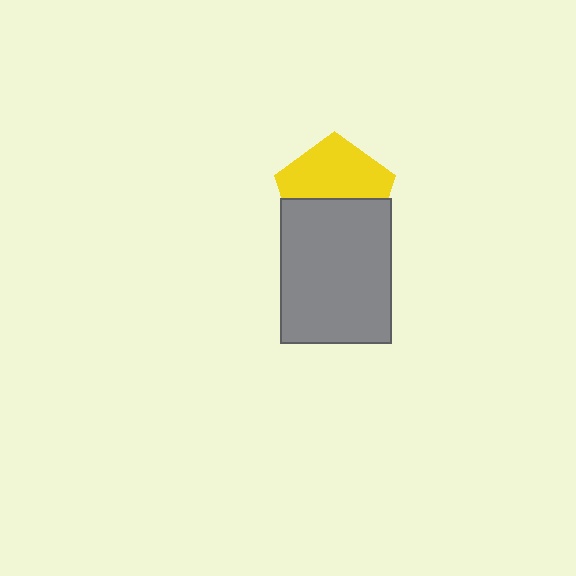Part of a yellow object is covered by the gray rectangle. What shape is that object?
It is a pentagon.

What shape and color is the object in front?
The object in front is a gray rectangle.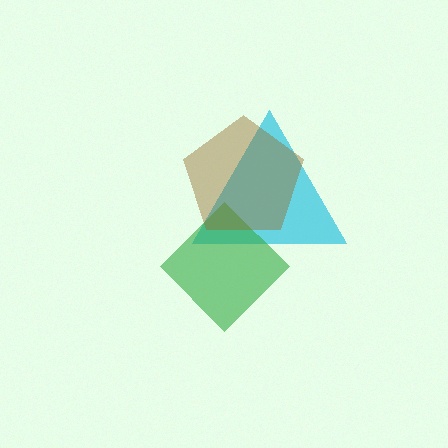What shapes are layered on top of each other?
The layered shapes are: a cyan triangle, a green diamond, a brown pentagon.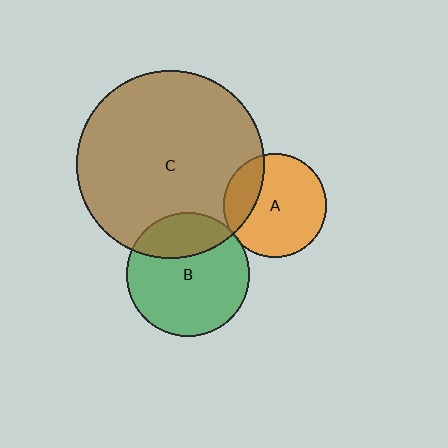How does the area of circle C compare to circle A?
Approximately 3.3 times.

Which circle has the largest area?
Circle C (brown).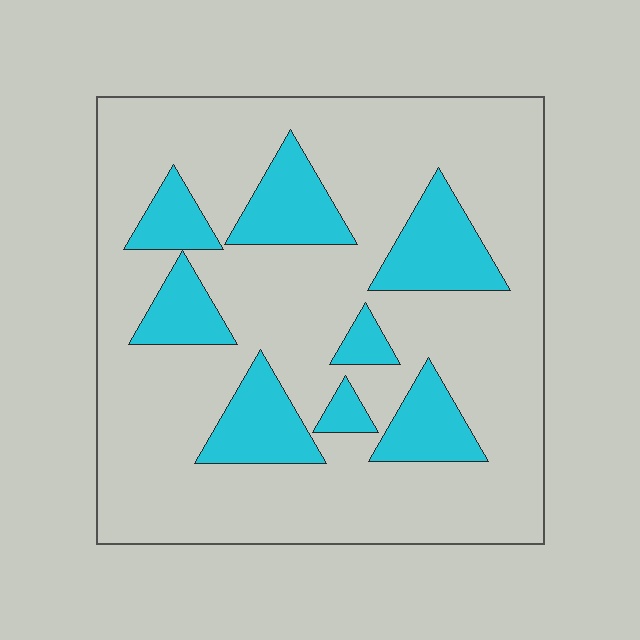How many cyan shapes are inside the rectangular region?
8.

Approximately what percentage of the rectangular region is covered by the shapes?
Approximately 20%.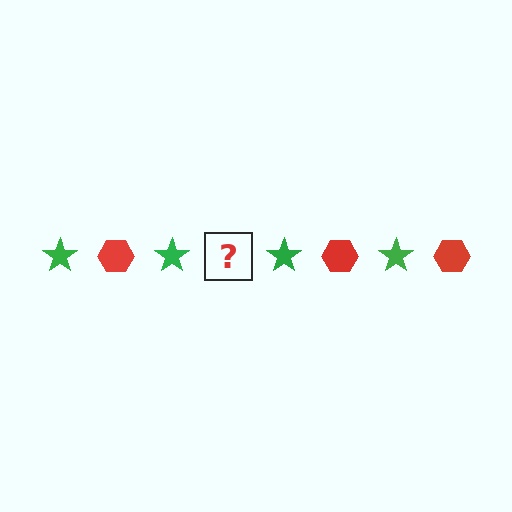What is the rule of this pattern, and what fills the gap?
The rule is that the pattern alternates between green star and red hexagon. The gap should be filled with a red hexagon.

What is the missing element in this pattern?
The missing element is a red hexagon.